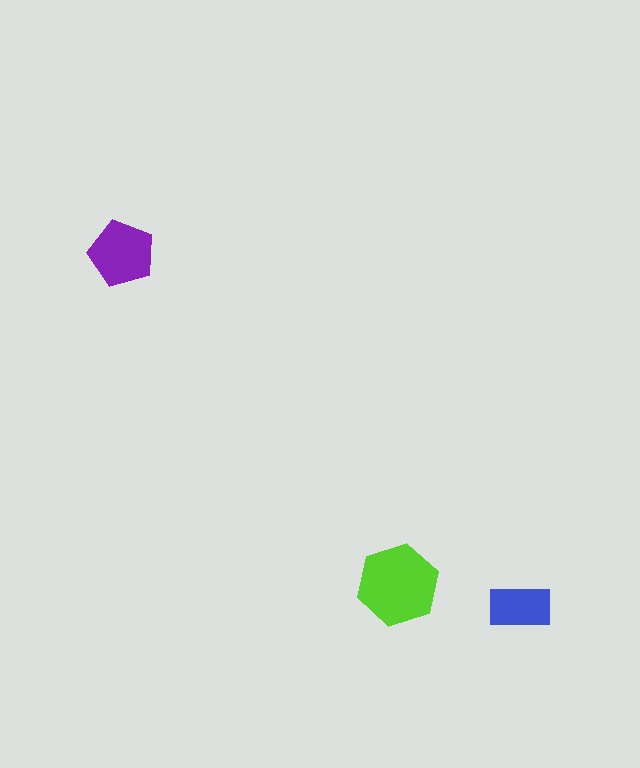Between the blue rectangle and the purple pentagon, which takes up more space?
The purple pentagon.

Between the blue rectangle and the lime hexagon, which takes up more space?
The lime hexagon.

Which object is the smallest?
The blue rectangle.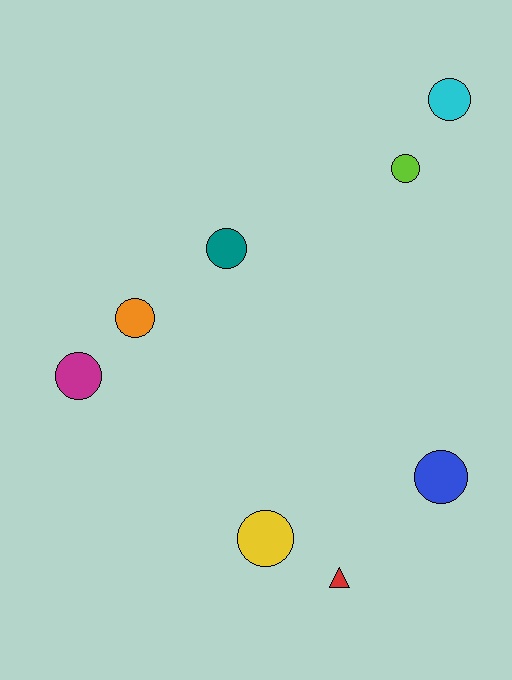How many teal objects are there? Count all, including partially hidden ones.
There is 1 teal object.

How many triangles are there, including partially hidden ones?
There is 1 triangle.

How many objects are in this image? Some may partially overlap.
There are 8 objects.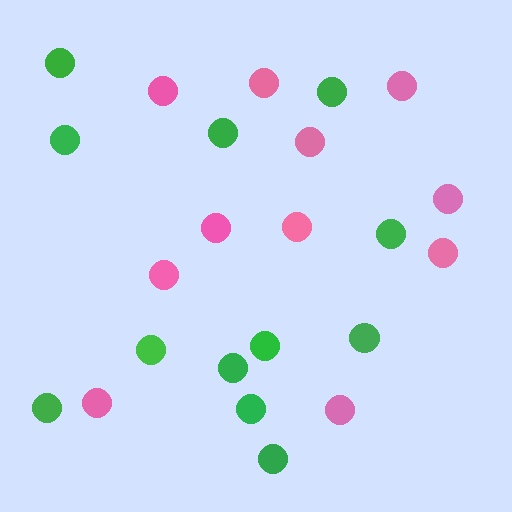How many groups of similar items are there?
There are 2 groups: one group of pink circles (11) and one group of green circles (12).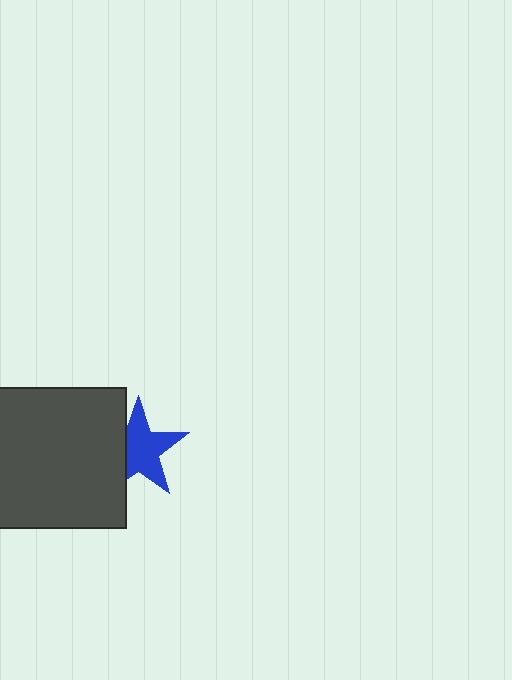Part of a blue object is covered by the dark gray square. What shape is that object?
It is a star.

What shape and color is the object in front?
The object in front is a dark gray square.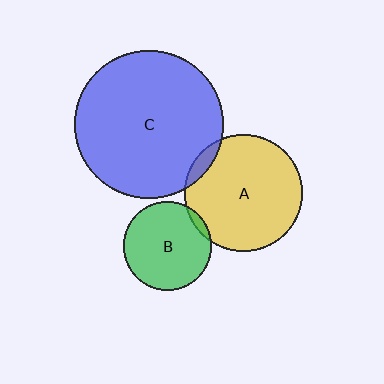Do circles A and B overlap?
Yes.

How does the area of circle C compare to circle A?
Approximately 1.6 times.